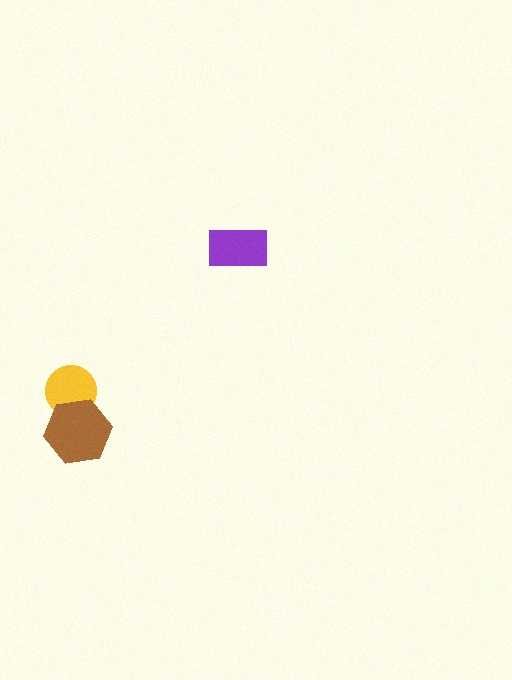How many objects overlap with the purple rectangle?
0 objects overlap with the purple rectangle.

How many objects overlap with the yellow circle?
1 object overlaps with the yellow circle.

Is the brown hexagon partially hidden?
No, no other shape covers it.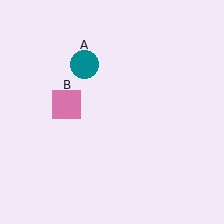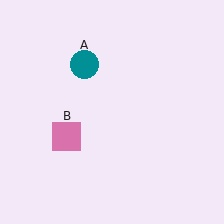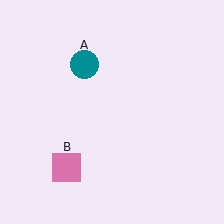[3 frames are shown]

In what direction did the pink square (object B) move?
The pink square (object B) moved down.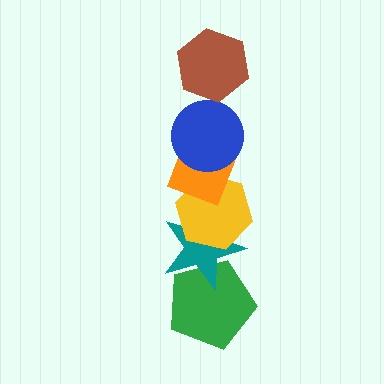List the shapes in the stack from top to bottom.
From top to bottom: the brown hexagon, the blue circle, the orange diamond, the yellow hexagon, the teal star, the green pentagon.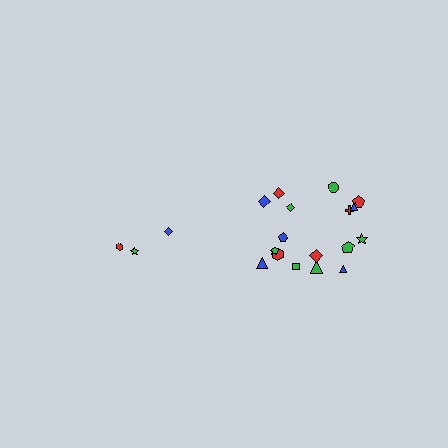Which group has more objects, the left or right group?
The right group.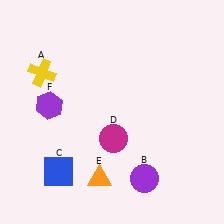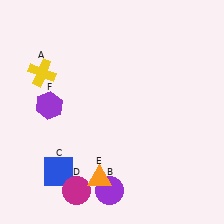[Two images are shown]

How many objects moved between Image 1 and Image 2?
2 objects moved between the two images.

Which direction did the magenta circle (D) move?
The magenta circle (D) moved down.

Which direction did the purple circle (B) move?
The purple circle (B) moved left.